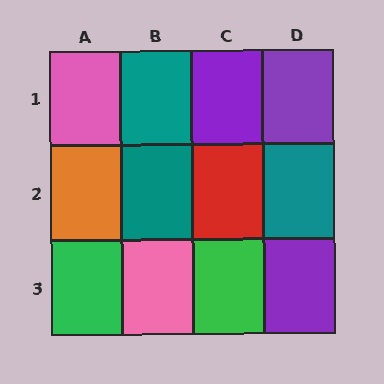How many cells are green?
2 cells are green.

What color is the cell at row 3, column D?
Purple.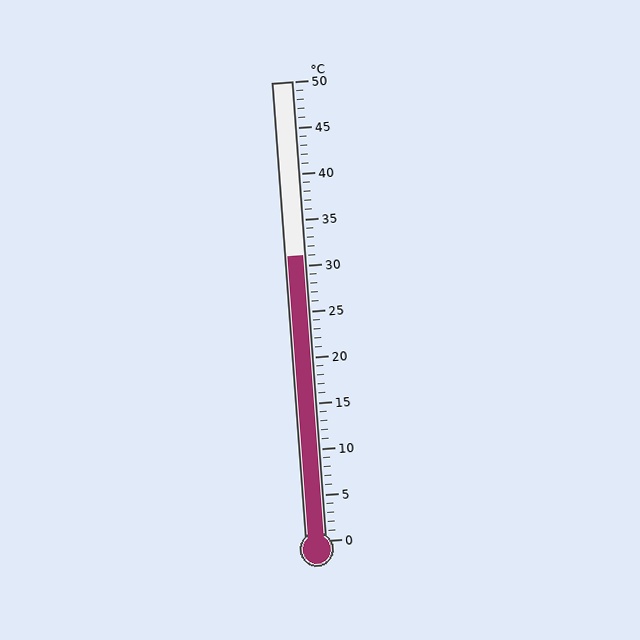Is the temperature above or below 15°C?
The temperature is above 15°C.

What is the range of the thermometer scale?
The thermometer scale ranges from 0°C to 50°C.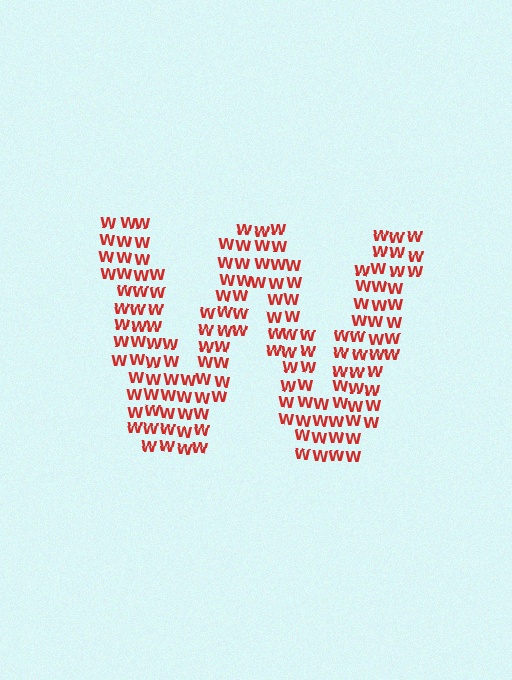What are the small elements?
The small elements are letter W's.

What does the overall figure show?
The overall figure shows the letter W.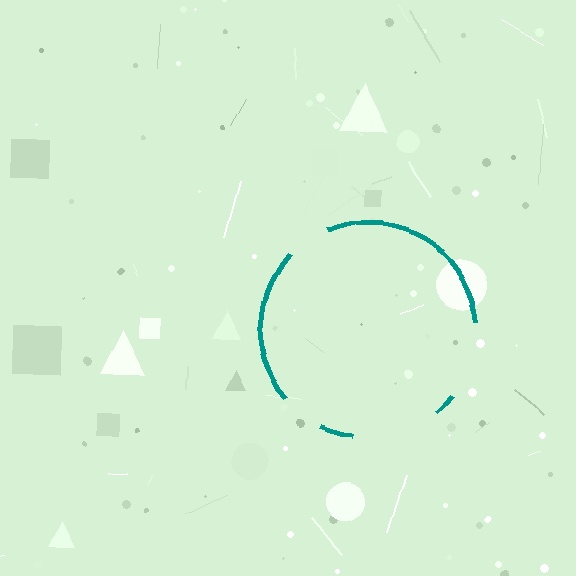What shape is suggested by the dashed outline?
The dashed outline suggests a circle.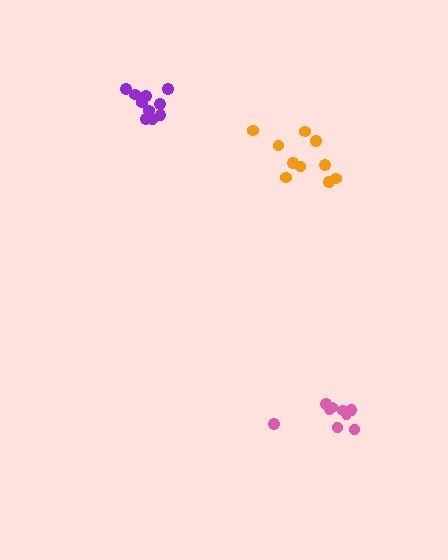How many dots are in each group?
Group 1: 10 dots, Group 2: 10 dots, Group 3: 9 dots (29 total).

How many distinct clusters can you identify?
There are 3 distinct clusters.